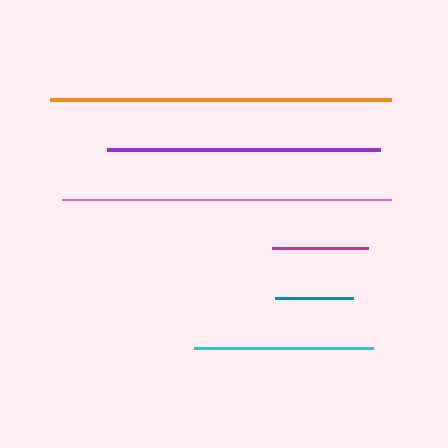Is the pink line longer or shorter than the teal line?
The pink line is longer than the teal line.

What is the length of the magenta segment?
The magenta segment is approximately 96 pixels long.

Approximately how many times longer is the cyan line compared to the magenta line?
The cyan line is approximately 1.9 times the length of the magenta line.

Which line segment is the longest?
The orange line is the longest at approximately 341 pixels.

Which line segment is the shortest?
The teal line is the shortest at approximately 78 pixels.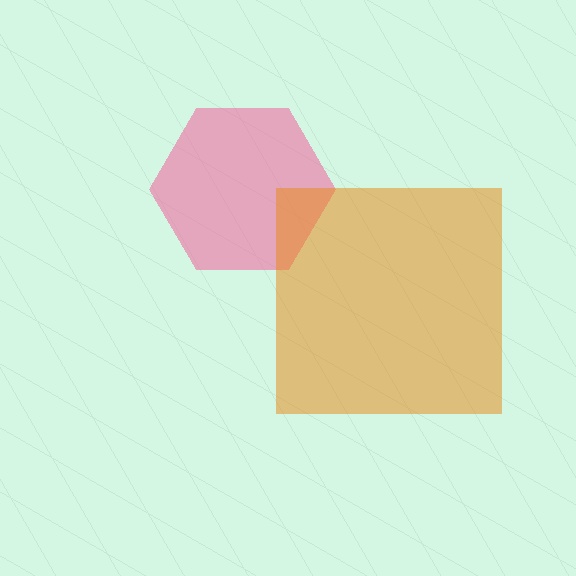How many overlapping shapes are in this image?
There are 2 overlapping shapes in the image.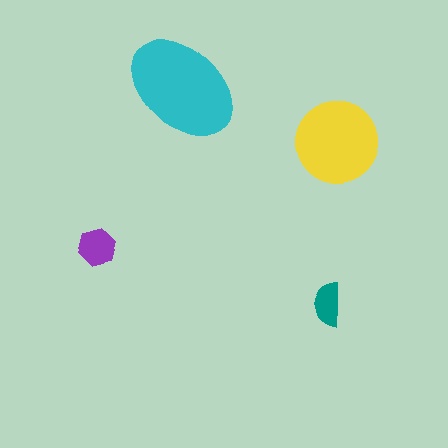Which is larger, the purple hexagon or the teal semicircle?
The purple hexagon.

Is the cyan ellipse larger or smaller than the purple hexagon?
Larger.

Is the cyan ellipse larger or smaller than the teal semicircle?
Larger.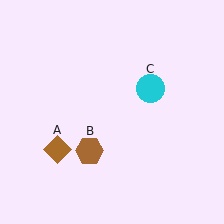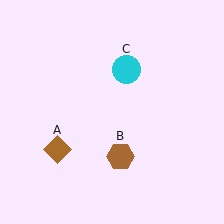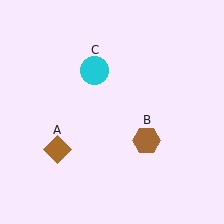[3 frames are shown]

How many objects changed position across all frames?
2 objects changed position: brown hexagon (object B), cyan circle (object C).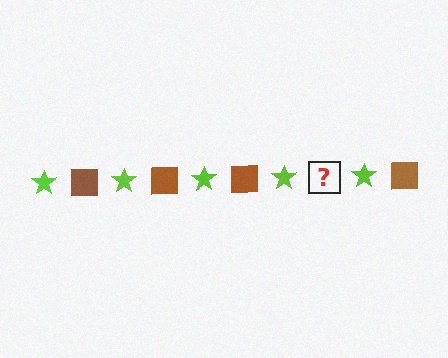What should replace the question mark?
The question mark should be replaced with a brown square.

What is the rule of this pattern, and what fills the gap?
The rule is that the pattern alternates between lime star and brown square. The gap should be filled with a brown square.